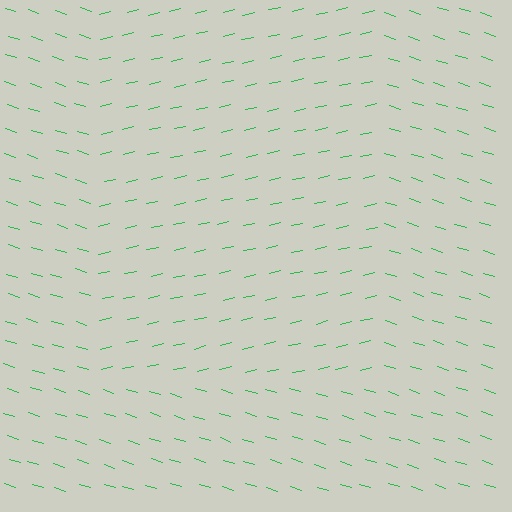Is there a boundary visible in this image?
Yes, there is a texture boundary formed by a change in line orientation.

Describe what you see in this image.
The image is filled with small green line segments. A rectangle region in the image has lines oriented differently from the surrounding lines, creating a visible texture boundary.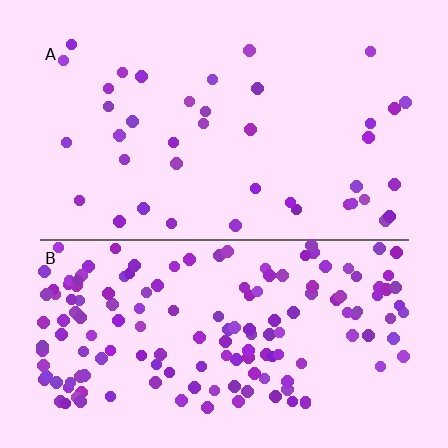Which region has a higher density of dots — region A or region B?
B (the bottom).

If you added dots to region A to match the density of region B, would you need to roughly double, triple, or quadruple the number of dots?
Approximately quadruple.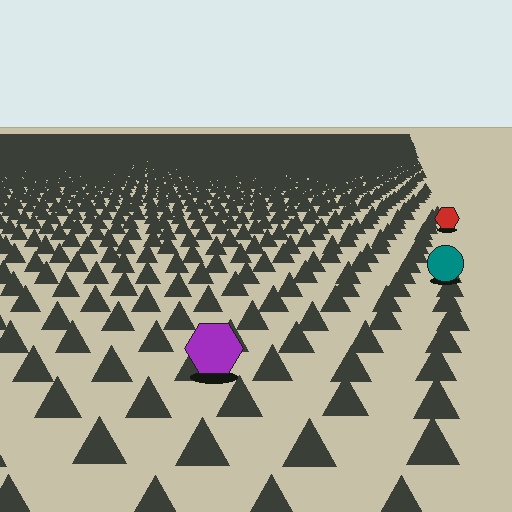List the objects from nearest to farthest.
From nearest to farthest: the purple hexagon, the teal circle, the red hexagon.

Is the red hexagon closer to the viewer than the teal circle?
No. The teal circle is closer — you can tell from the texture gradient: the ground texture is coarser near it.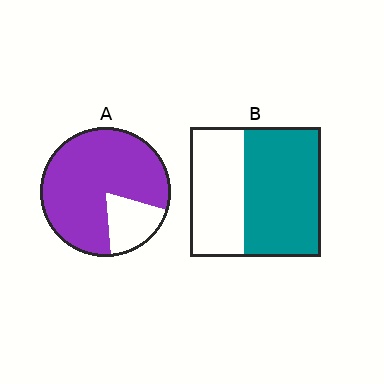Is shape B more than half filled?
Yes.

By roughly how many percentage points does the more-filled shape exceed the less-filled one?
By roughly 20 percentage points (A over B).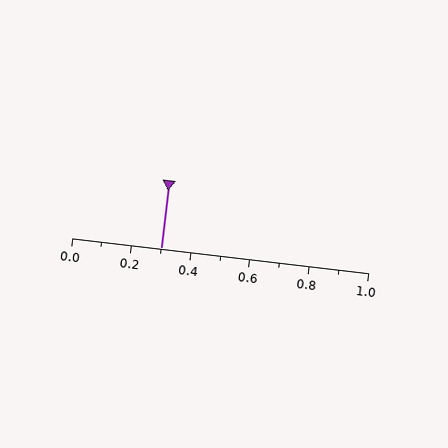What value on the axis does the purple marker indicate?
The marker indicates approximately 0.3.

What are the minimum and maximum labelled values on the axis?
The axis runs from 0.0 to 1.0.